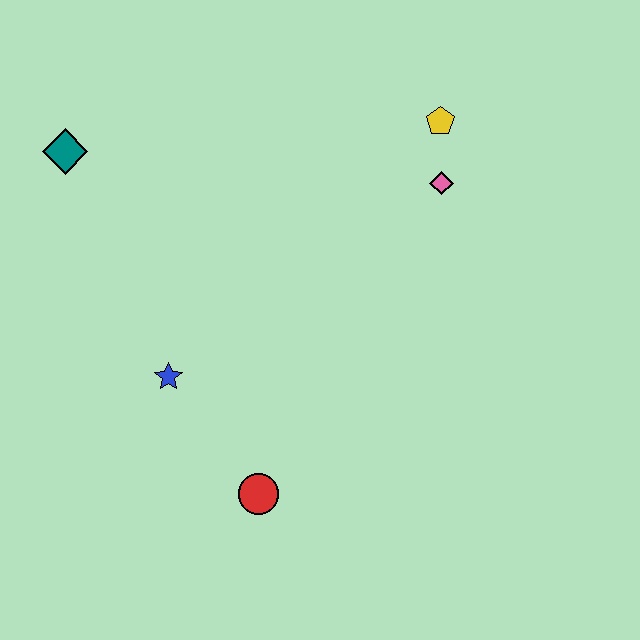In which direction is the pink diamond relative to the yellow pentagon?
The pink diamond is below the yellow pentagon.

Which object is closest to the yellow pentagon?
The pink diamond is closest to the yellow pentagon.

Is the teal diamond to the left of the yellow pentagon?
Yes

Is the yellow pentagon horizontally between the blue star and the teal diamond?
No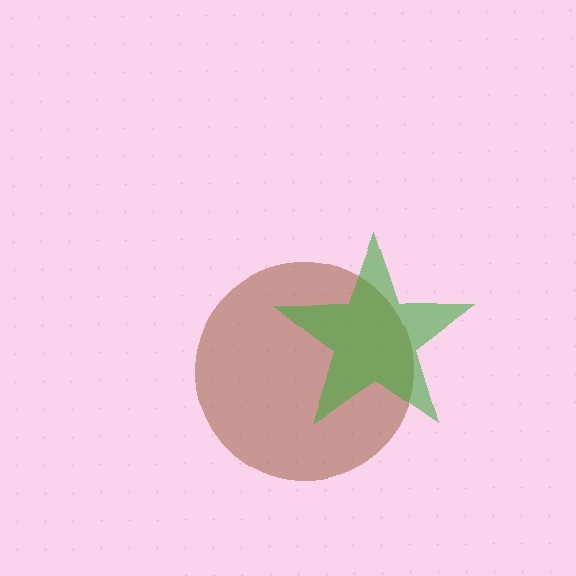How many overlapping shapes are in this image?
There are 2 overlapping shapes in the image.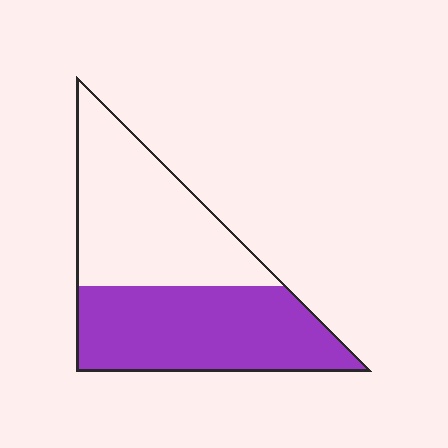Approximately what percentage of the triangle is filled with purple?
Approximately 50%.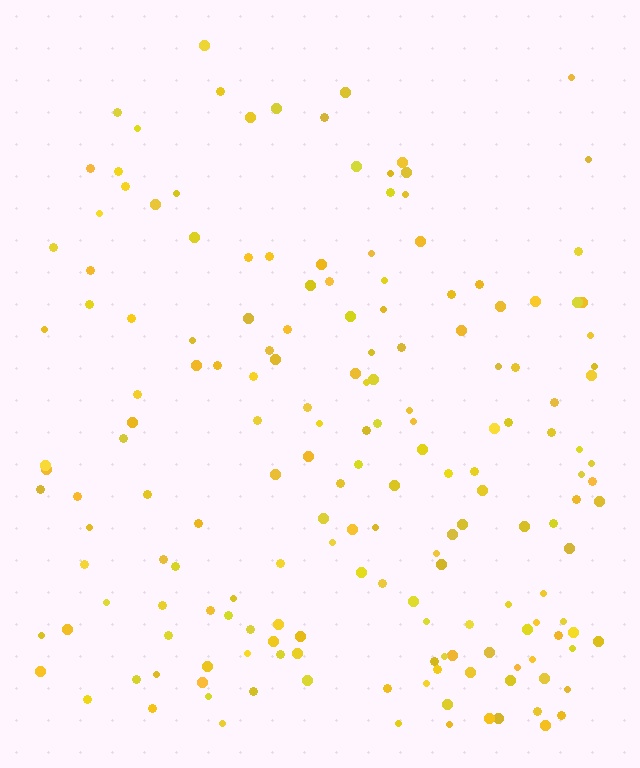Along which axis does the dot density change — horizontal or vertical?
Vertical.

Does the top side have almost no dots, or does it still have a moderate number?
Still a moderate number, just noticeably fewer than the bottom.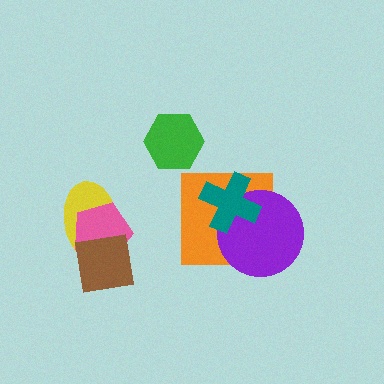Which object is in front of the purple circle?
The teal cross is in front of the purple circle.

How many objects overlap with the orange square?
2 objects overlap with the orange square.